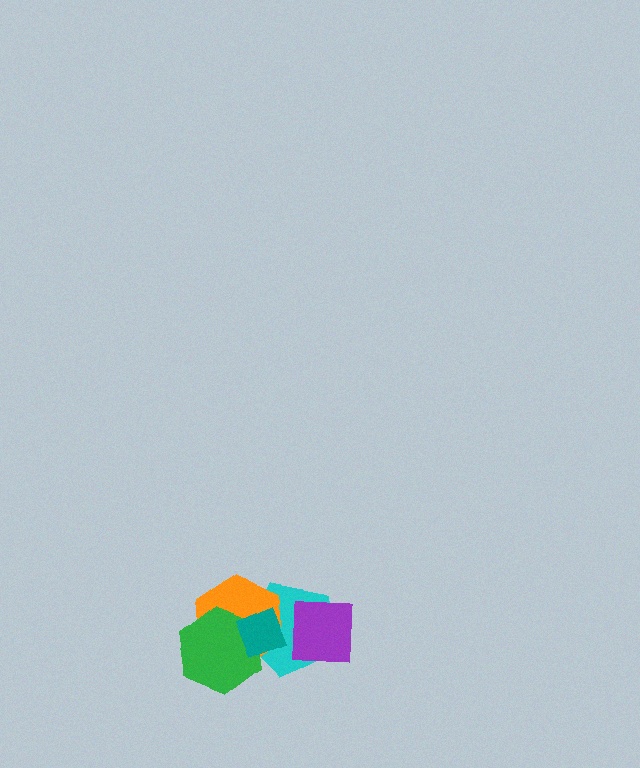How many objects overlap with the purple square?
1 object overlaps with the purple square.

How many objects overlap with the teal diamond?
3 objects overlap with the teal diamond.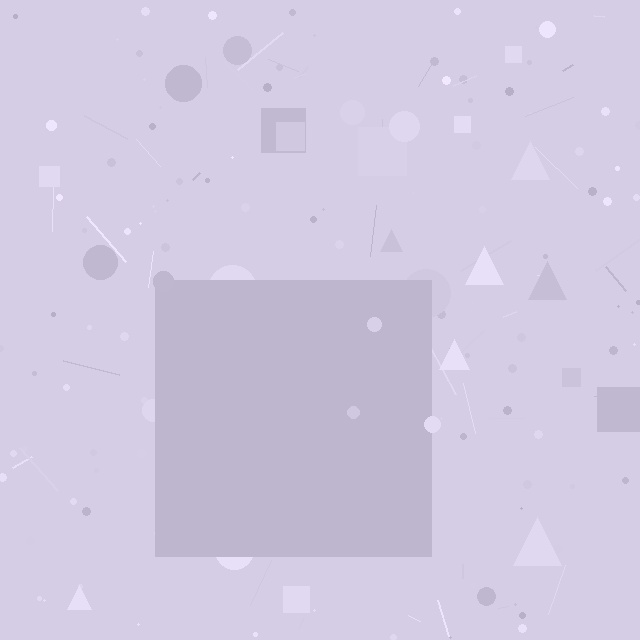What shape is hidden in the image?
A square is hidden in the image.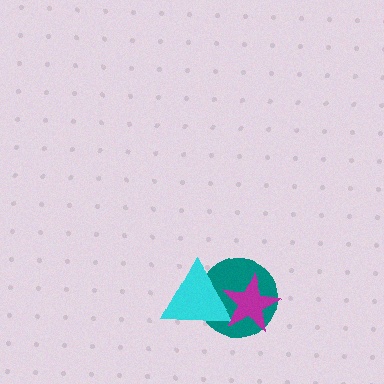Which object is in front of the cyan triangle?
The magenta star is in front of the cyan triangle.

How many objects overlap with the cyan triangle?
2 objects overlap with the cyan triangle.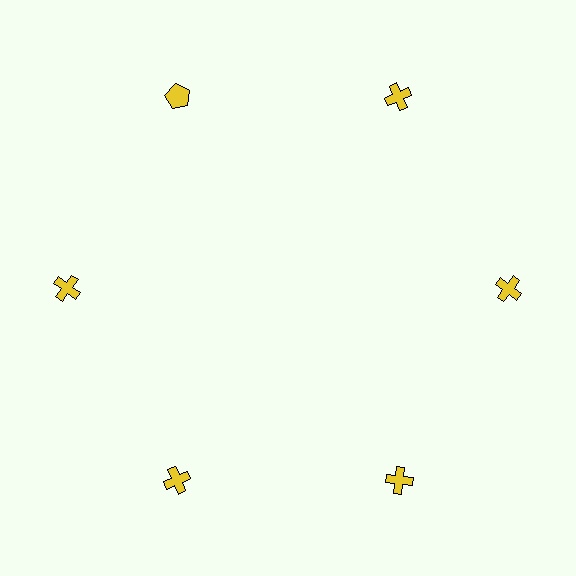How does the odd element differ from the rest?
It has a different shape: pentagon instead of cross.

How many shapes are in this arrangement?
There are 6 shapes arranged in a ring pattern.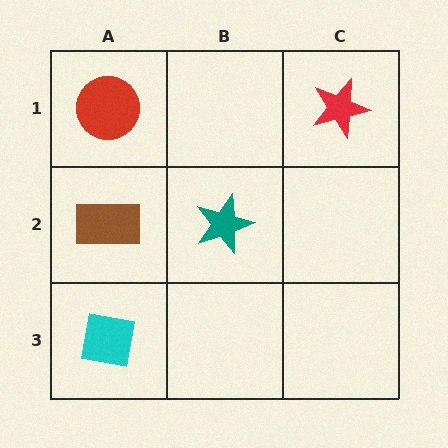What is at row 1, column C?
A red star.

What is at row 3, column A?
A cyan square.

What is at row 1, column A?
A red circle.